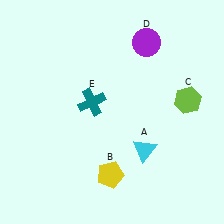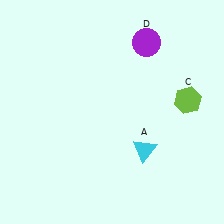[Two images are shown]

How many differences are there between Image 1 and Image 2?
There are 2 differences between the two images.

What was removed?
The teal cross (E), the yellow pentagon (B) were removed in Image 2.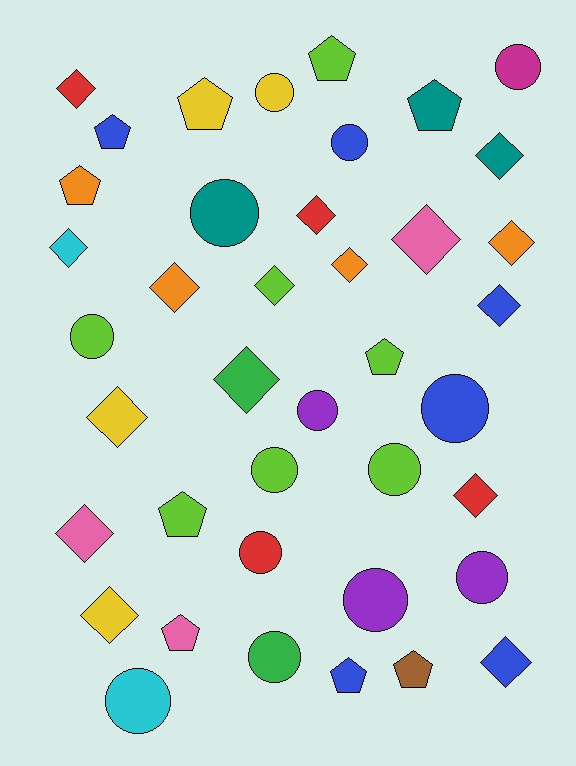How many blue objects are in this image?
There are 6 blue objects.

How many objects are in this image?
There are 40 objects.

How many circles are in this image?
There are 14 circles.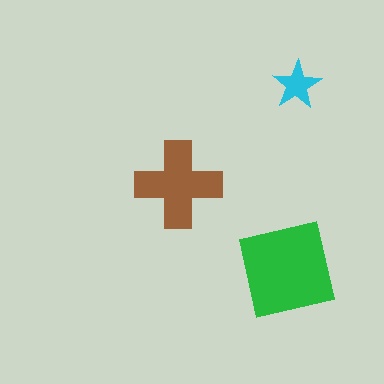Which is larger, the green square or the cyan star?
The green square.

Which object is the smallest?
The cyan star.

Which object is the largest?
The green square.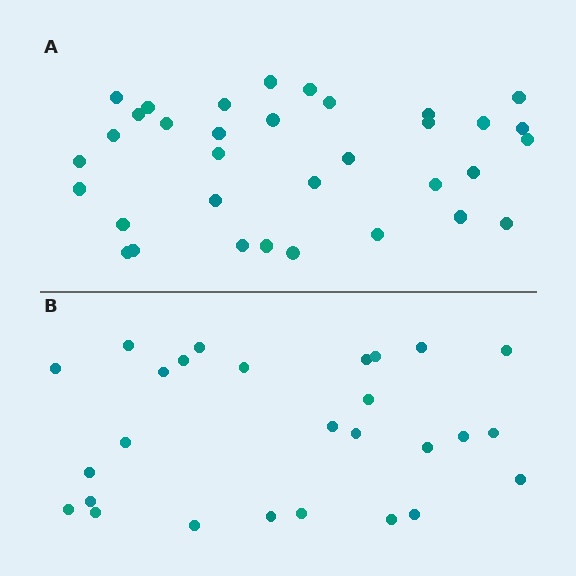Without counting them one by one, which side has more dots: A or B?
Region A (the top region) has more dots.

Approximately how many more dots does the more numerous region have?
Region A has roughly 8 or so more dots than region B.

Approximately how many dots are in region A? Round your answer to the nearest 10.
About 30 dots. (The exact count is 34, which rounds to 30.)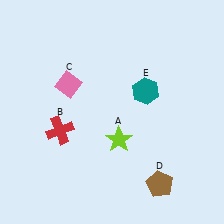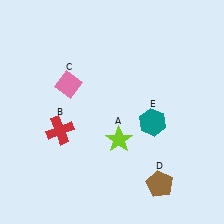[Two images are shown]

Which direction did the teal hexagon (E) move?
The teal hexagon (E) moved down.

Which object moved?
The teal hexagon (E) moved down.